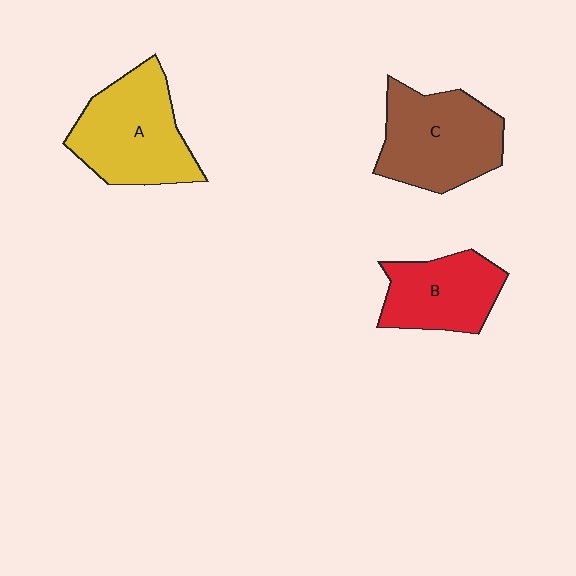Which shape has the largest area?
Shape A (yellow).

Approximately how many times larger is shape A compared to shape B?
Approximately 1.4 times.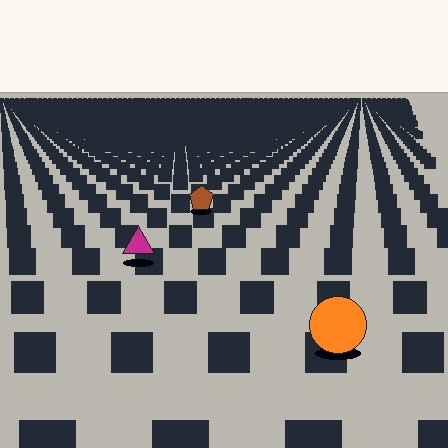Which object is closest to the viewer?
The orange circle is closest. The texture marks near it are larger and more spread out.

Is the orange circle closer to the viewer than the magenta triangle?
Yes. The orange circle is closer — you can tell from the texture gradient: the ground texture is coarser near it.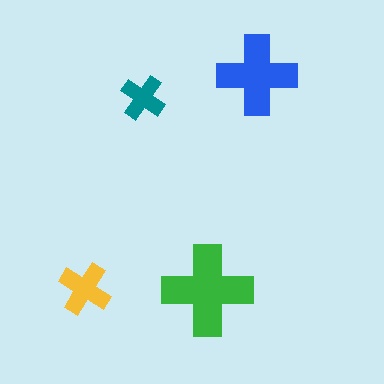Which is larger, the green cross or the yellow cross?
The green one.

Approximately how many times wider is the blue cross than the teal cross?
About 2 times wider.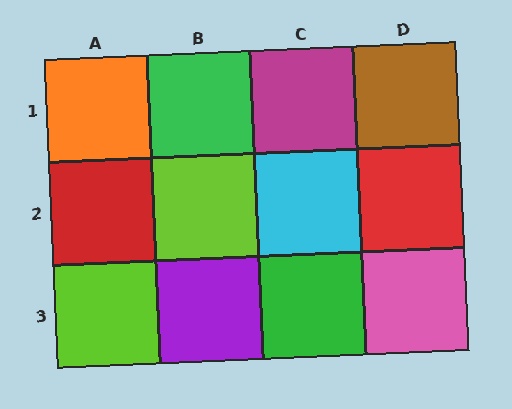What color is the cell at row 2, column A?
Red.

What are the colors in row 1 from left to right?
Orange, green, magenta, brown.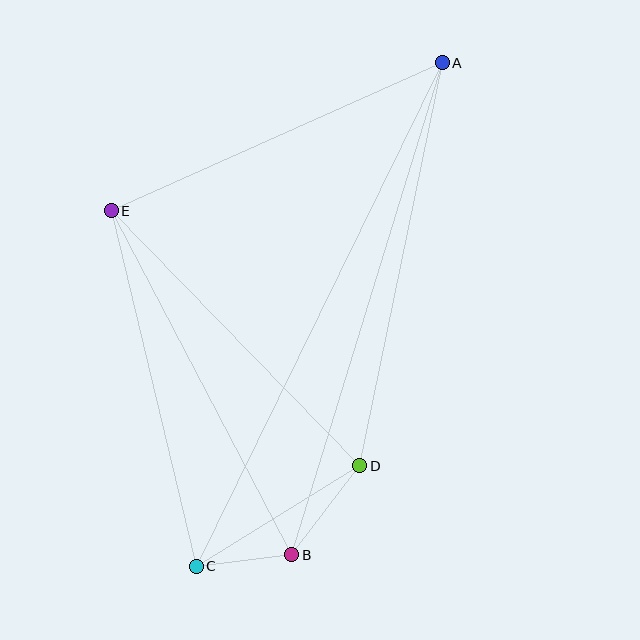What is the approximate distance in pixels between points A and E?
The distance between A and E is approximately 362 pixels.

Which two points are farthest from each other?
Points A and C are farthest from each other.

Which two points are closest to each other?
Points B and C are closest to each other.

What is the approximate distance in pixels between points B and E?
The distance between B and E is approximately 388 pixels.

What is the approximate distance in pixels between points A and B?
The distance between A and B is approximately 514 pixels.